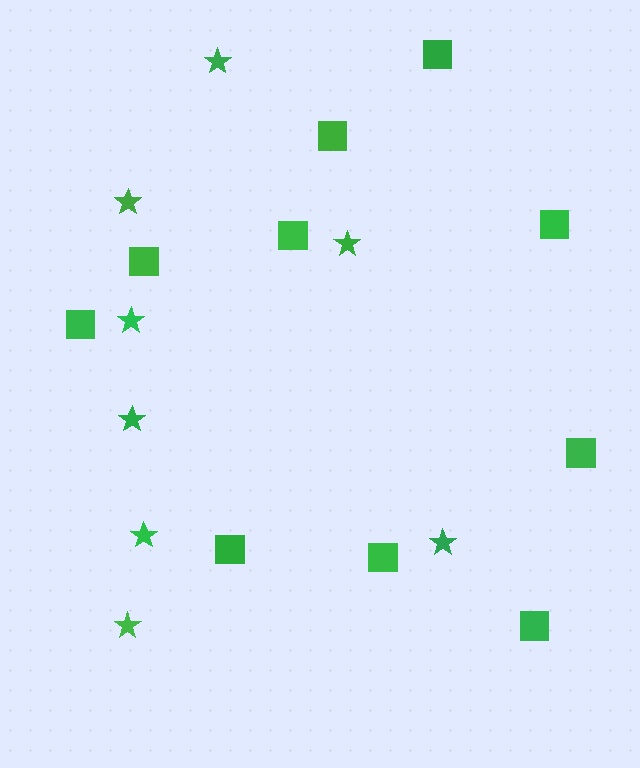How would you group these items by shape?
There are 2 groups: one group of stars (8) and one group of squares (10).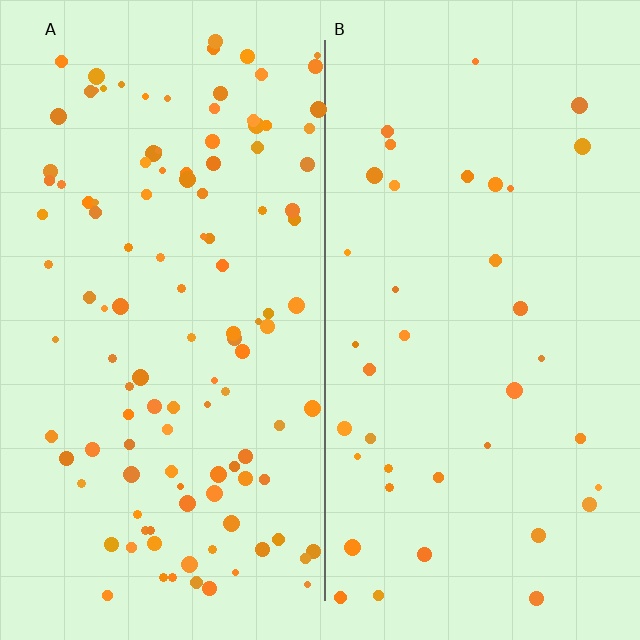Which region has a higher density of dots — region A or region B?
A (the left).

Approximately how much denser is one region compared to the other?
Approximately 3.1× — region A over region B.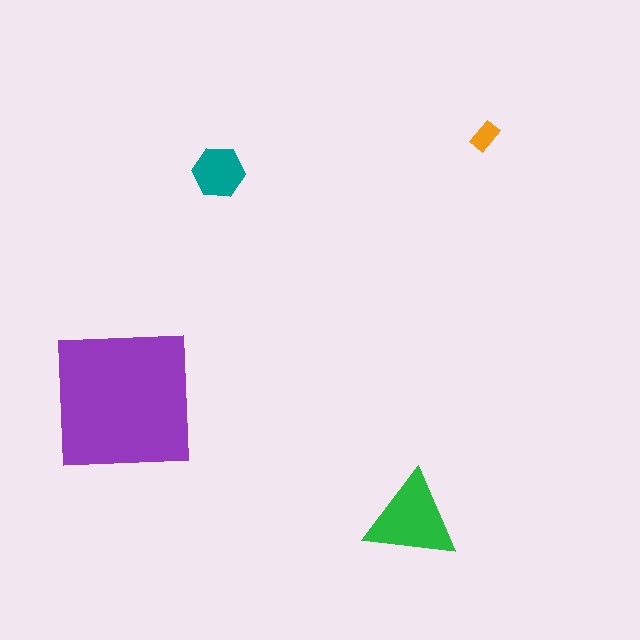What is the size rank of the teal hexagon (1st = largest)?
3rd.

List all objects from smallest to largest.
The orange rectangle, the teal hexagon, the green triangle, the purple square.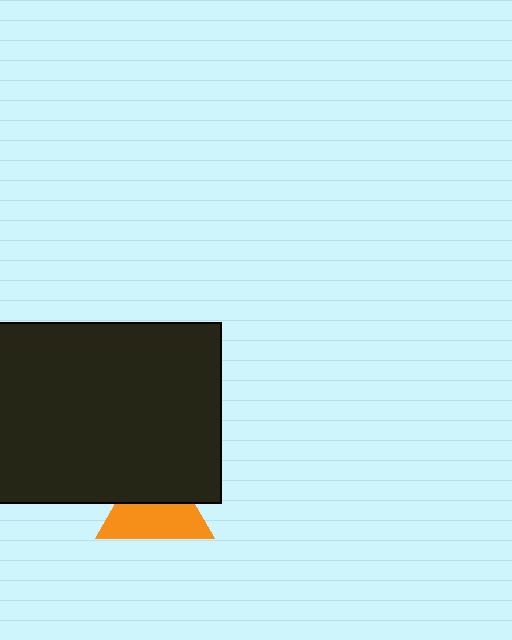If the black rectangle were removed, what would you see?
You would see the complete orange triangle.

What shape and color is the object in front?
The object in front is a black rectangle.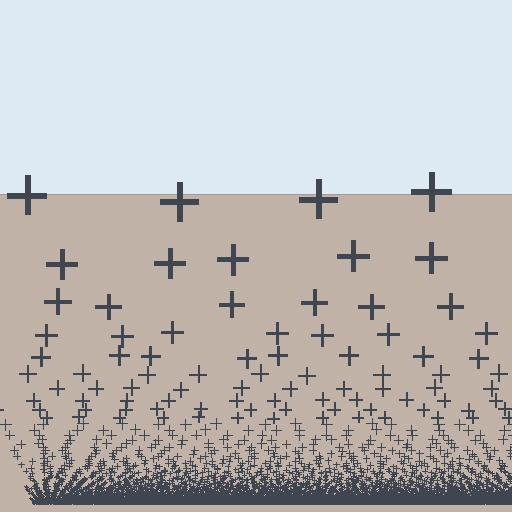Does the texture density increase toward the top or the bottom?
Density increases toward the bottom.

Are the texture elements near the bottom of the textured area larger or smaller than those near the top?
Smaller. The gradient is inverted — elements near the bottom are smaller and denser.